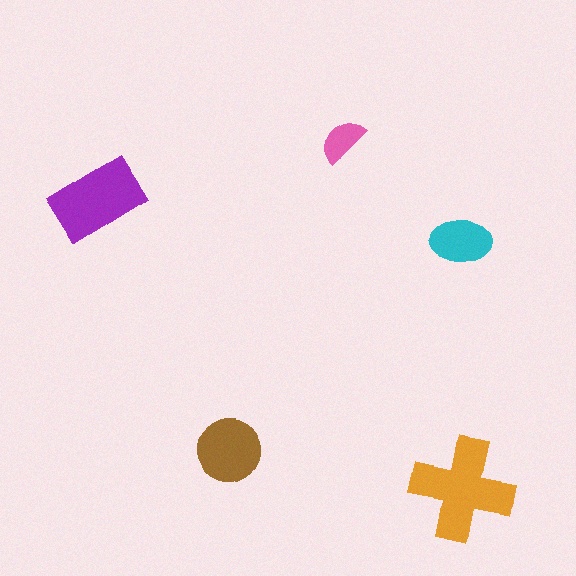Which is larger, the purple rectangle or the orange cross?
The orange cross.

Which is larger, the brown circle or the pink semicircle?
The brown circle.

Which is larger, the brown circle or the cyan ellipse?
The brown circle.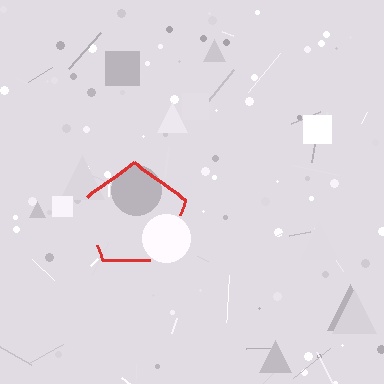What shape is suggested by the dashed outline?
The dashed outline suggests a pentagon.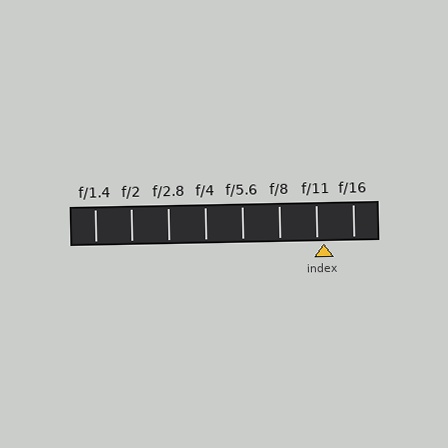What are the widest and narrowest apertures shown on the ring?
The widest aperture shown is f/1.4 and the narrowest is f/16.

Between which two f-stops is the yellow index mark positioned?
The index mark is between f/11 and f/16.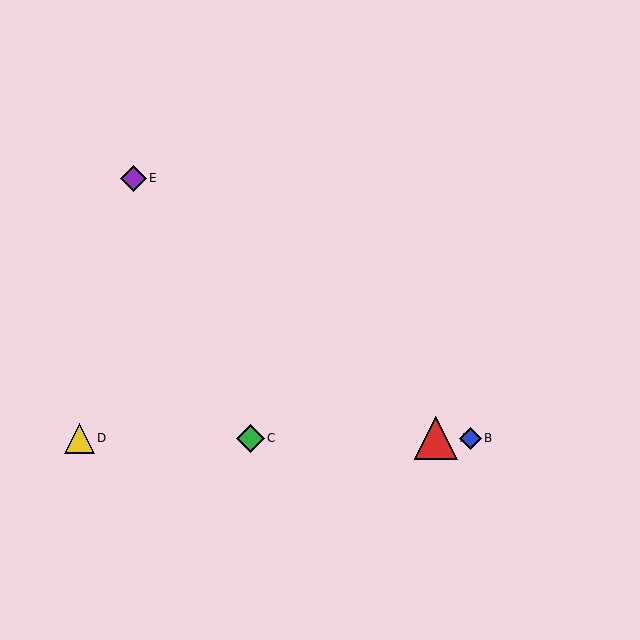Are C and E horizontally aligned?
No, C is at y≈438 and E is at y≈178.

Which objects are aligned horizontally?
Objects A, B, C, D are aligned horizontally.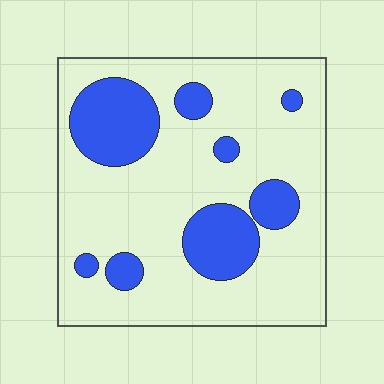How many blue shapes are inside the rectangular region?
8.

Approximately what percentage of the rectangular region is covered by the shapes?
Approximately 25%.